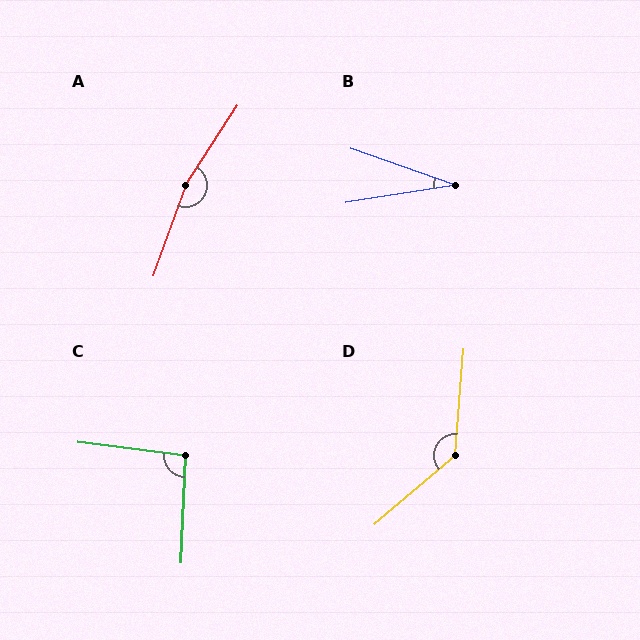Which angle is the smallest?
B, at approximately 28 degrees.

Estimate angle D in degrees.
Approximately 135 degrees.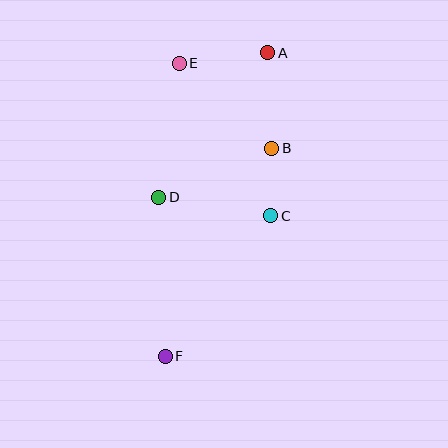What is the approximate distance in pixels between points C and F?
The distance between C and F is approximately 176 pixels.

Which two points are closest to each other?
Points B and C are closest to each other.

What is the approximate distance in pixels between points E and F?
The distance between E and F is approximately 293 pixels.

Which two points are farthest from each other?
Points A and F are farthest from each other.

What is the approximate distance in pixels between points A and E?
The distance between A and E is approximately 89 pixels.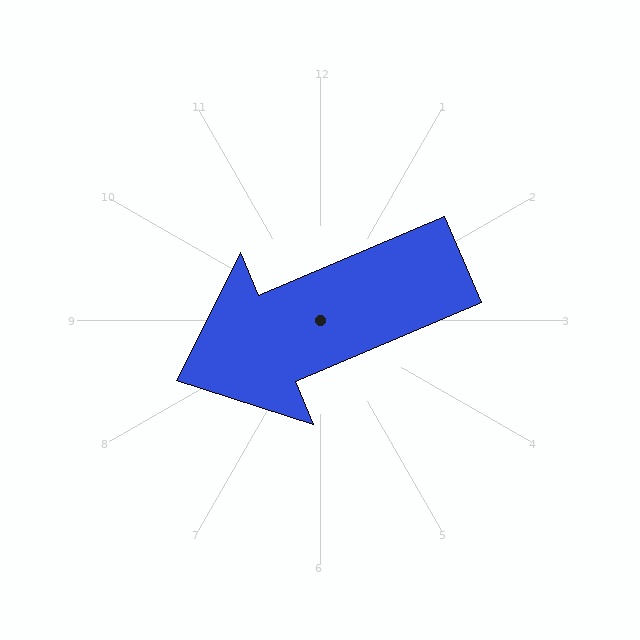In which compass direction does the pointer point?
Southwest.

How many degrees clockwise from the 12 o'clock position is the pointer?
Approximately 247 degrees.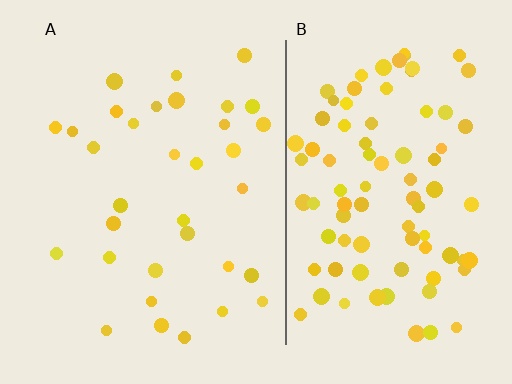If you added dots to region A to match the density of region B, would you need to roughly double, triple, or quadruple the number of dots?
Approximately triple.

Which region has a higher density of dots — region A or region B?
B (the right).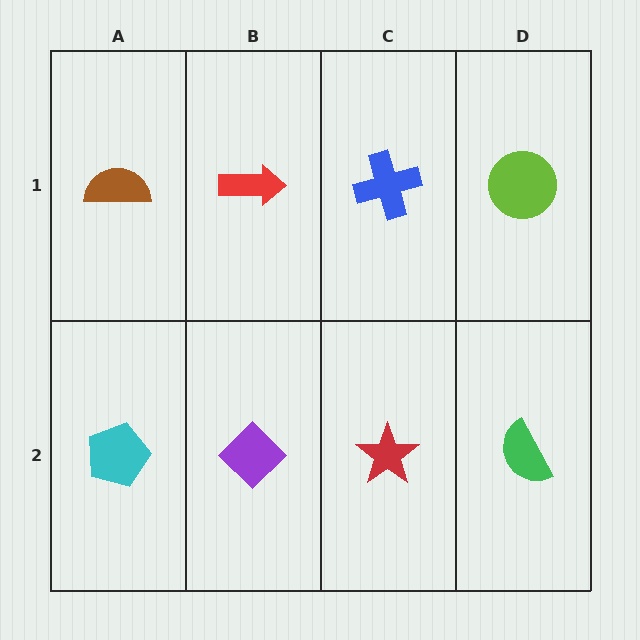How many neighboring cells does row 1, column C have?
3.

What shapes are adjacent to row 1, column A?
A cyan pentagon (row 2, column A), a red arrow (row 1, column B).